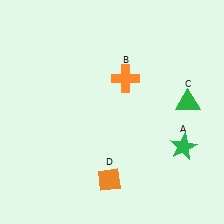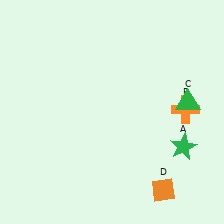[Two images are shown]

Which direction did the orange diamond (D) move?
The orange diamond (D) moved right.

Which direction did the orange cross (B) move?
The orange cross (B) moved right.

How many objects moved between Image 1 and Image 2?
2 objects moved between the two images.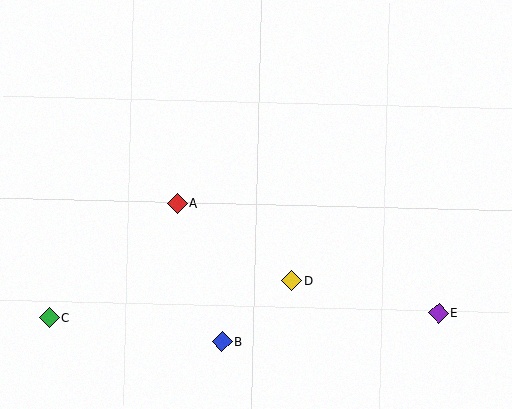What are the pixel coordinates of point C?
Point C is at (49, 318).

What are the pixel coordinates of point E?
Point E is at (439, 313).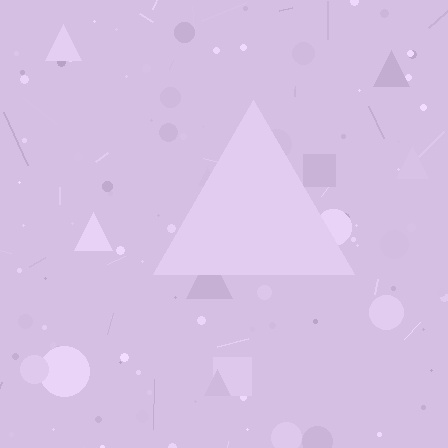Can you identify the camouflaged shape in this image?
The camouflaged shape is a triangle.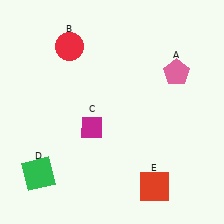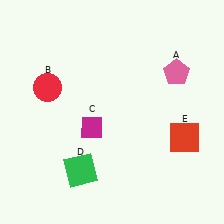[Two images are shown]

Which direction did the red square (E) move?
The red square (E) moved up.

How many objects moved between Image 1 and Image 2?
3 objects moved between the two images.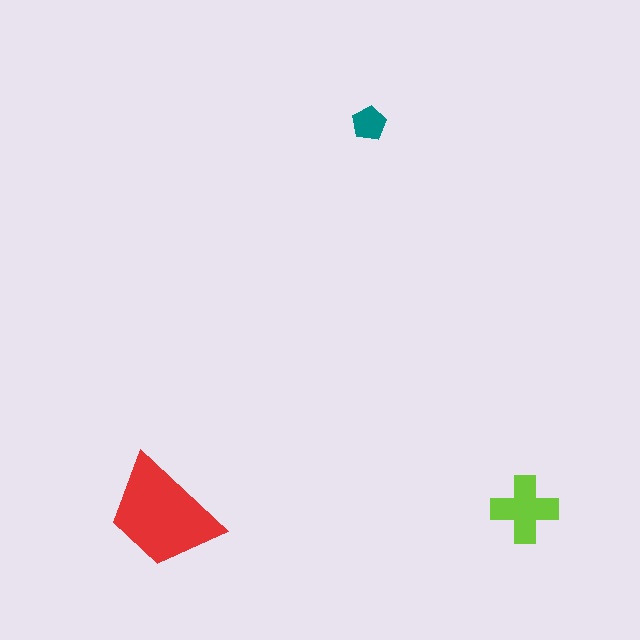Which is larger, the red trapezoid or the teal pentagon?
The red trapezoid.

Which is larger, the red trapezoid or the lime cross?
The red trapezoid.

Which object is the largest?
The red trapezoid.